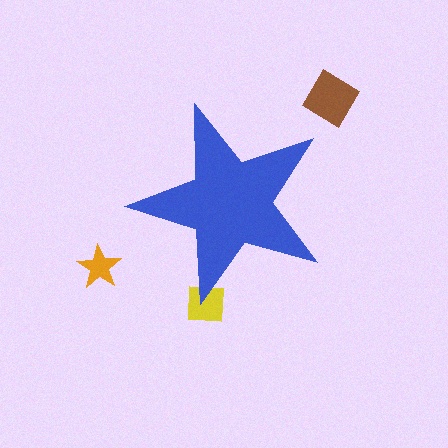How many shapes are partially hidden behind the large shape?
1 shape is partially hidden.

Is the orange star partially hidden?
No, the orange star is fully visible.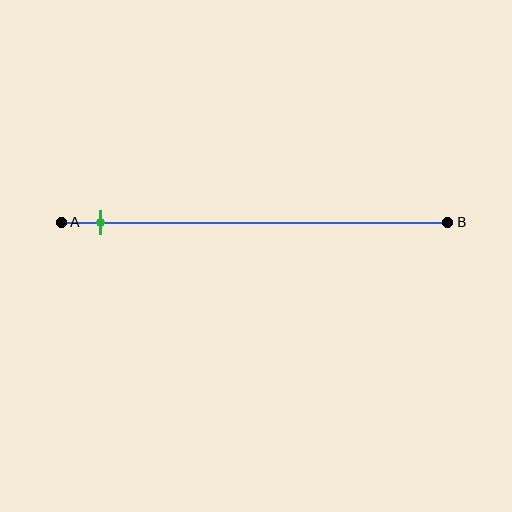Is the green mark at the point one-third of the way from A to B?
No, the mark is at about 10% from A, not at the 33% one-third point.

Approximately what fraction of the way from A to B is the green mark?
The green mark is approximately 10% of the way from A to B.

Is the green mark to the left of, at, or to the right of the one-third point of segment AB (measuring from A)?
The green mark is to the left of the one-third point of segment AB.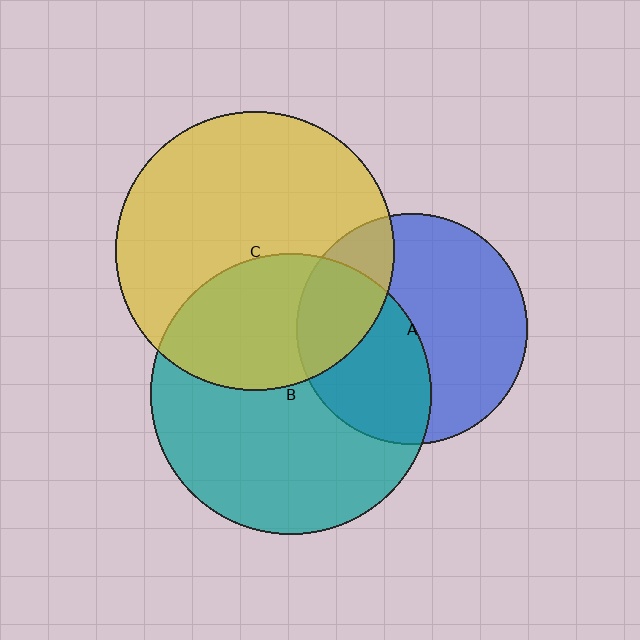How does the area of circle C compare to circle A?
Approximately 1.5 times.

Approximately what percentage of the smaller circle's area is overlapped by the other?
Approximately 40%.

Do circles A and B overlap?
Yes.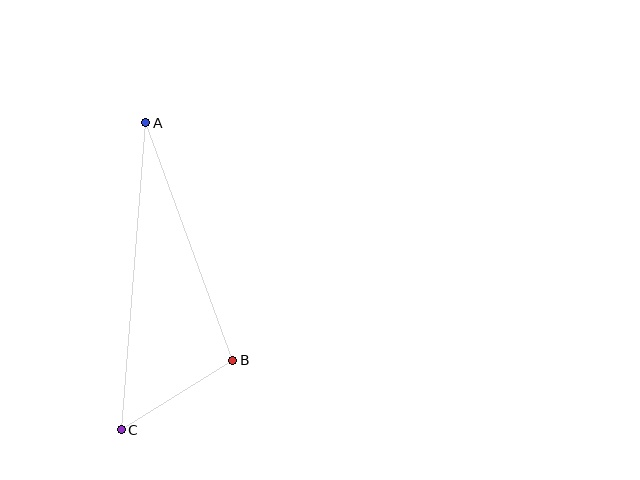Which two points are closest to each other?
Points B and C are closest to each other.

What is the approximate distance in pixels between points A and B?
The distance between A and B is approximately 253 pixels.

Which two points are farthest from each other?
Points A and C are farthest from each other.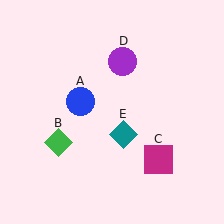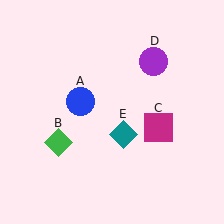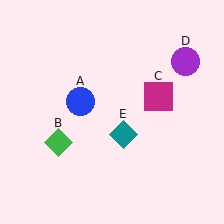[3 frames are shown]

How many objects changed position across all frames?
2 objects changed position: magenta square (object C), purple circle (object D).